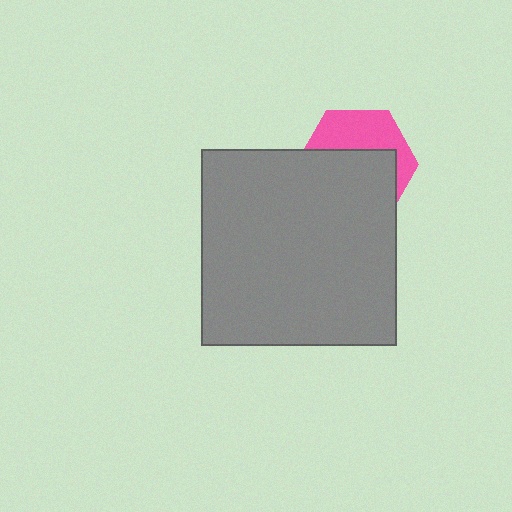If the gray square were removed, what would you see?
You would see the complete pink hexagon.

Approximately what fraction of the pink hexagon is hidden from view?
Roughly 60% of the pink hexagon is hidden behind the gray square.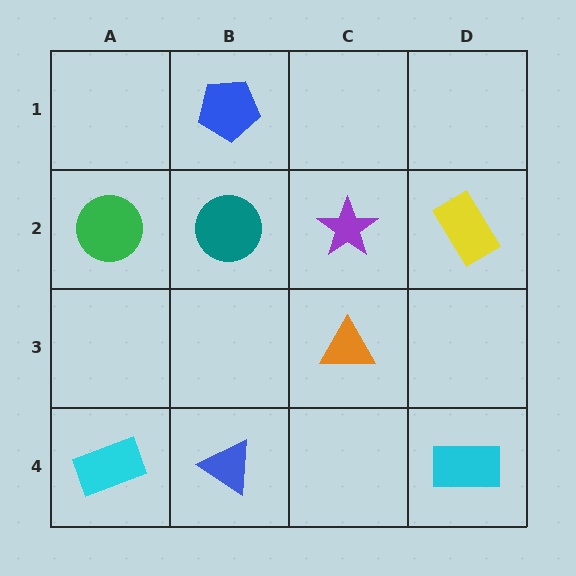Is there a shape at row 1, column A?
No, that cell is empty.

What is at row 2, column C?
A purple star.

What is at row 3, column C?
An orange triangle.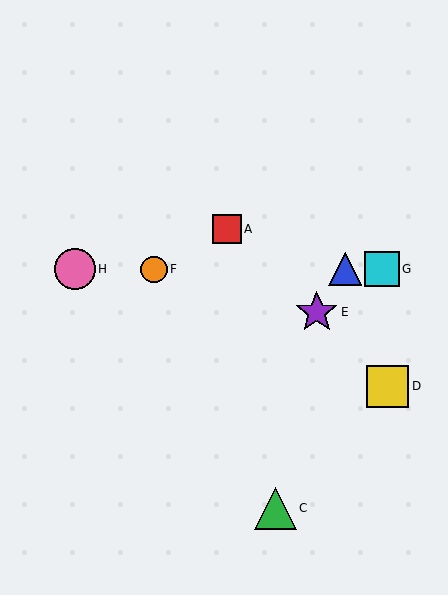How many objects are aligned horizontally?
4 objects (B, F, G, H) are aligned horizontally.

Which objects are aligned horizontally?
Objects B, F, G, H are aligned horizontally.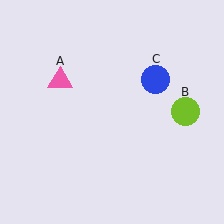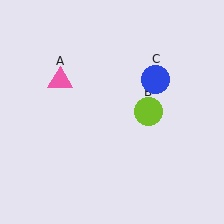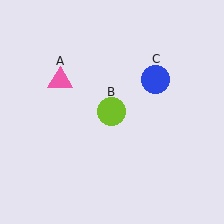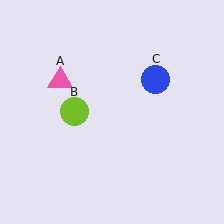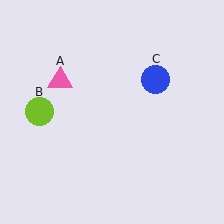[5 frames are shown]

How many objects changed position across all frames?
1 object changed position: lime circle (object B).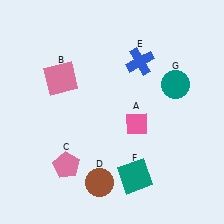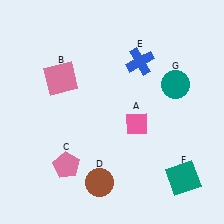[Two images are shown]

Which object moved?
The teal square (F) moved right.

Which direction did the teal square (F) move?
The teal square (F) moved right.